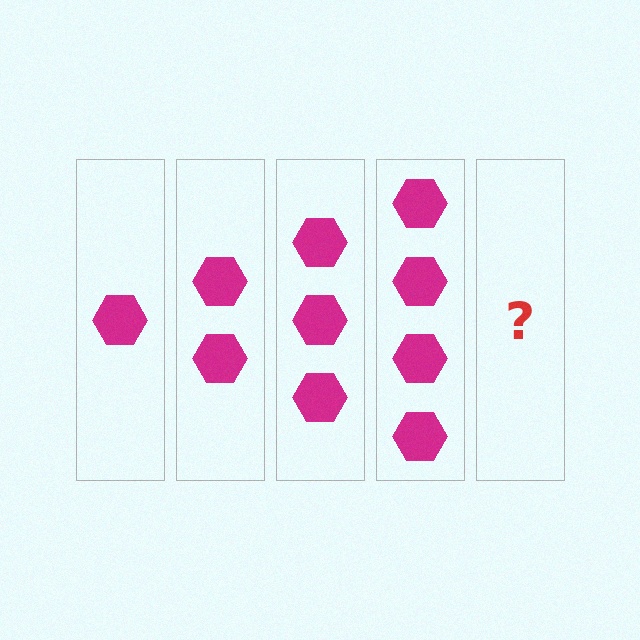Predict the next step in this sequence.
The next step is 5 hexagons.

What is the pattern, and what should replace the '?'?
The pattern is that each step adds one more hexagon. The '?' should be 5 hexagons.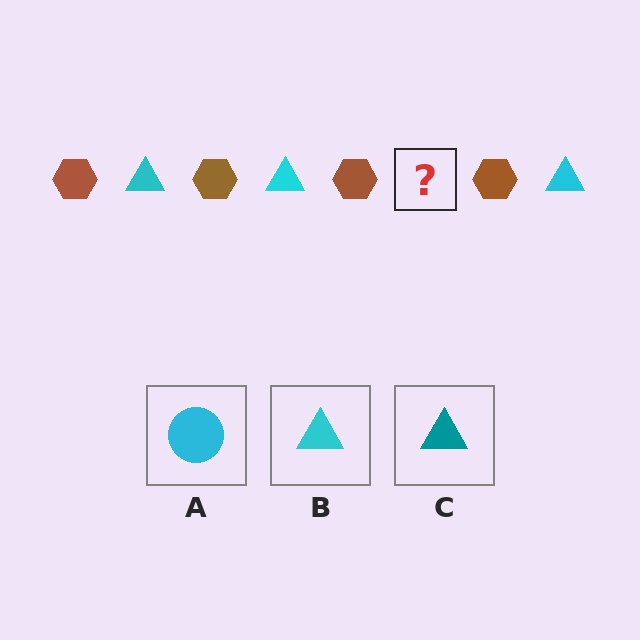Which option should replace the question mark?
Option B.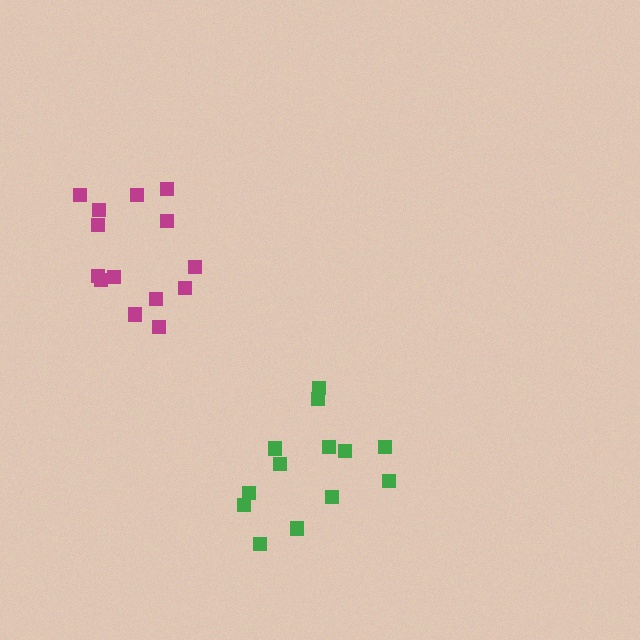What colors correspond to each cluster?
The clusters are colored: green, magenta.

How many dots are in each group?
Group 1: 13 dots, Group 2: 14 dots (27 total).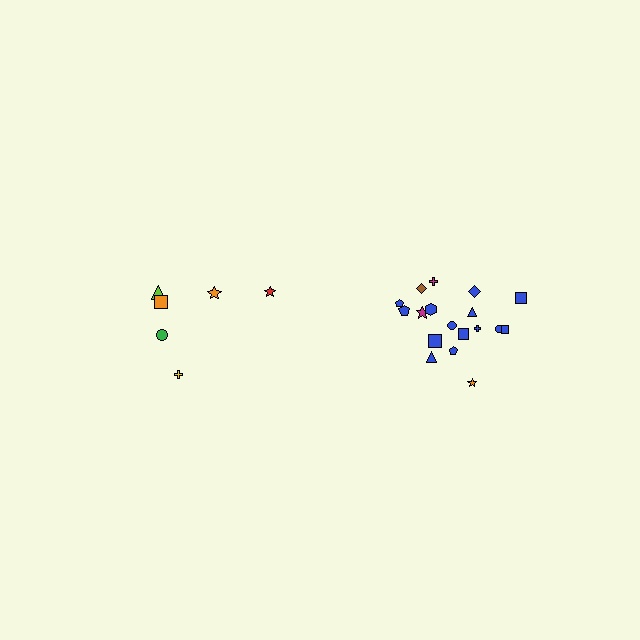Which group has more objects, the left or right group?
The right group.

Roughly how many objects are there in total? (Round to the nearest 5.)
Roughly 25 objects in total.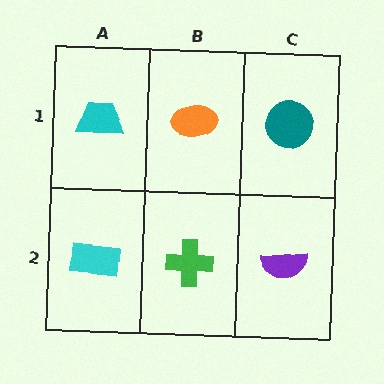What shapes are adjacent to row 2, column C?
A teal circle (row 1, column C), a green cross (row 2, column B).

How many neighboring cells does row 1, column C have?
2.